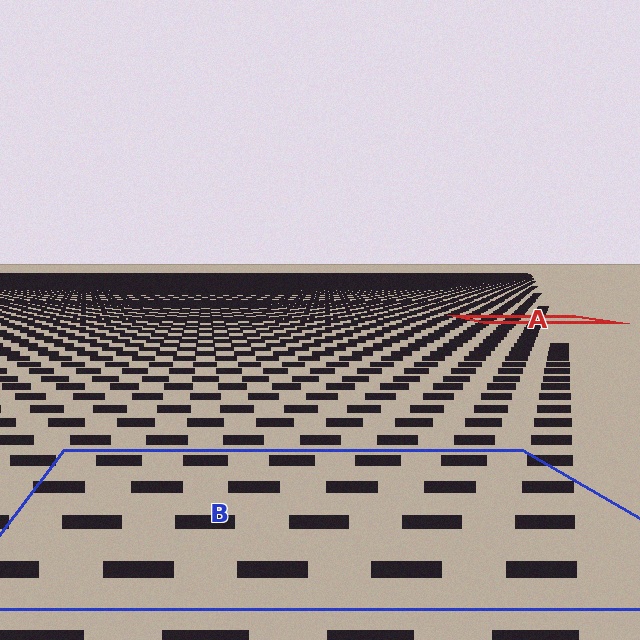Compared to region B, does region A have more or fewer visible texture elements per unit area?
Region A has more texture elements per unit area — they are packed more densely because it is farther away.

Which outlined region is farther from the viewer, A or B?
Region A is farther from the viewer — the texture elements inside it appear smaller and more densely packed.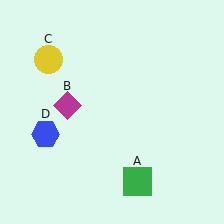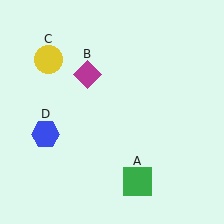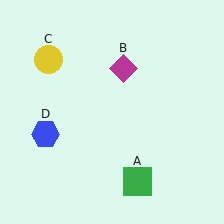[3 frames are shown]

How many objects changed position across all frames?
1 object changed position: magenta diamond (object B).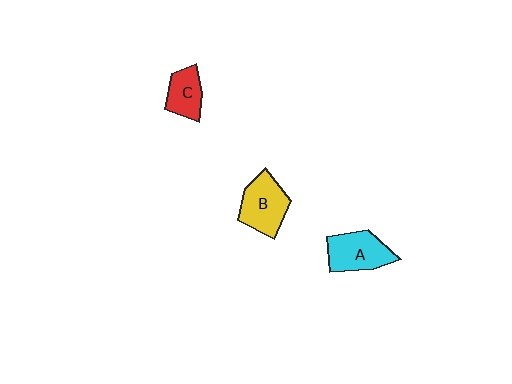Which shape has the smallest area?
Shape C (red).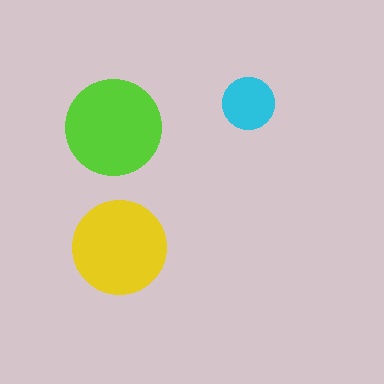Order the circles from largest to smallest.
the lime one, the yellow one, the cyan one.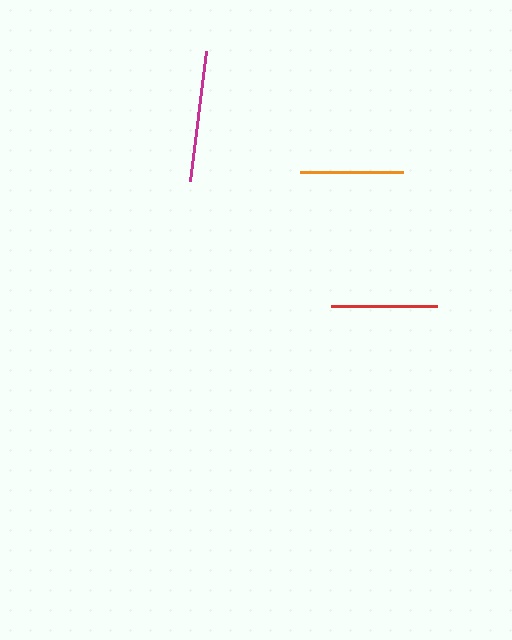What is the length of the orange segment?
The orange segment is approximately 104 pixels long.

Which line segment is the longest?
The magenta line is the longest at approximately 131 pixels.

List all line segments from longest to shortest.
From longest to shortest: magenta, red, orange.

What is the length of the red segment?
The red segment is approximately 106 pixels long.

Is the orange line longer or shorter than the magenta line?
The magenta line is longer than the orange line.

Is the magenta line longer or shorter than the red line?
The magenta line is longer than the red line.